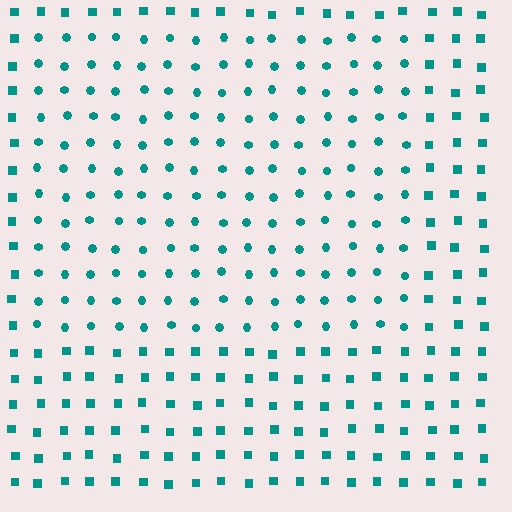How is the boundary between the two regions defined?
The boundary is defined by a change in element shape: circles inside vs. squares outside. All elements share the same color and spacing.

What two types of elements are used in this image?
The image uses circles inside the rectangle region and squares outside it.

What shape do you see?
I see a rectangle.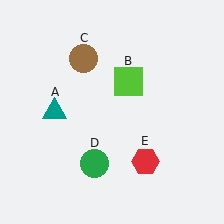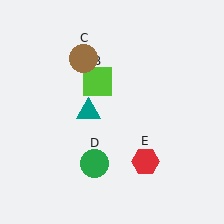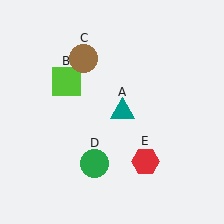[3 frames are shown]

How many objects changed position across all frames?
2 objects changed position: teal triangle (object A), lime square (object B).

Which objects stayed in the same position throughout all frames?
Brown circle (object C) and green circle (object D) and red hexagon (object E) remained stationary.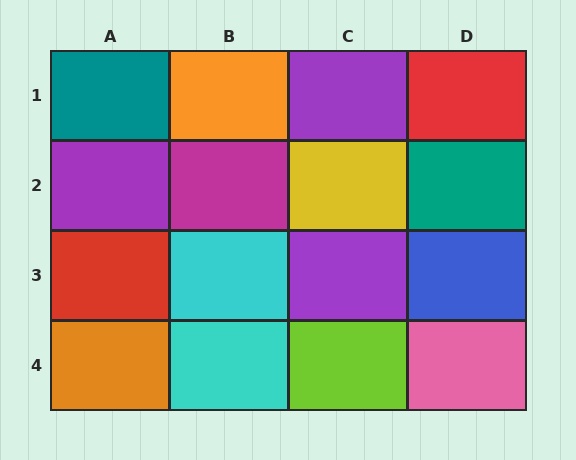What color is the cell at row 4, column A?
Orange.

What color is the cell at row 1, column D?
Red.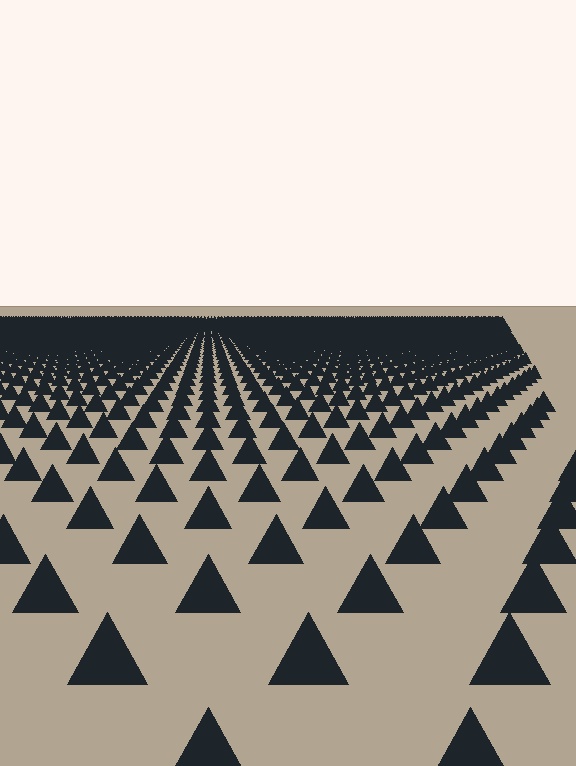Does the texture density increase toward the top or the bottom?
Density increases toward the top.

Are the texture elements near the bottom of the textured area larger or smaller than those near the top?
Larger. Near the bottom, elements are closer to the viewer and appear at a bigger on-screen size.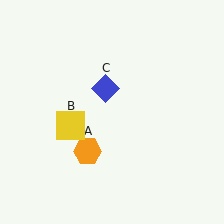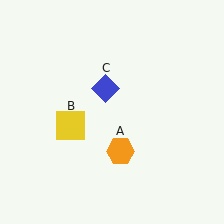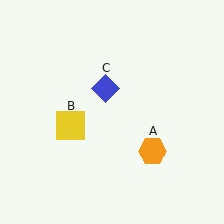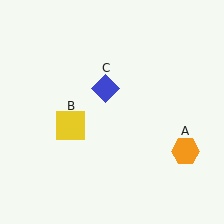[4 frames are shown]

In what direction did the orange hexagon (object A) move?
The orange hexagon (object A) moved right.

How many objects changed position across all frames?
1 object changed position: orange hexagon (object A).